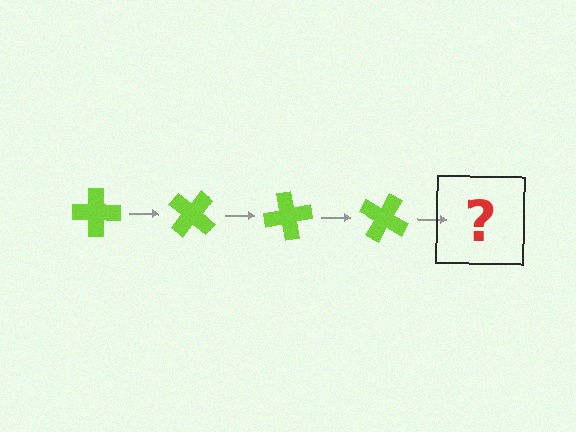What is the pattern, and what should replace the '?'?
The pattern is that the cross rotates 40 degrees each step. The '?' should be a lime cross rotated 160 degrees.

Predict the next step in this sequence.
The next step is a lime cross rotated 160 degrees.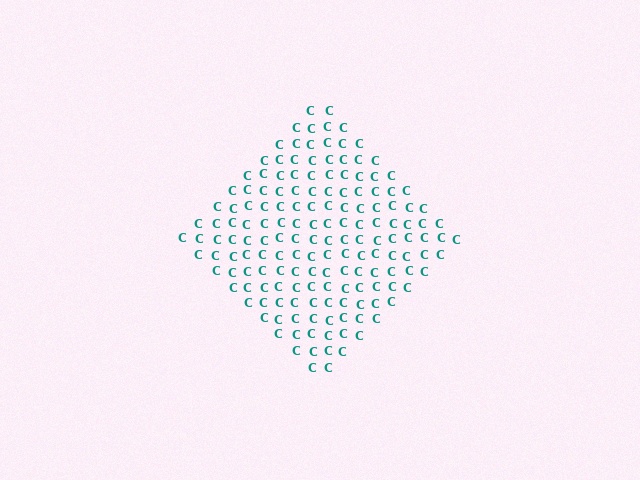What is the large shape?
The large shape is a diamond.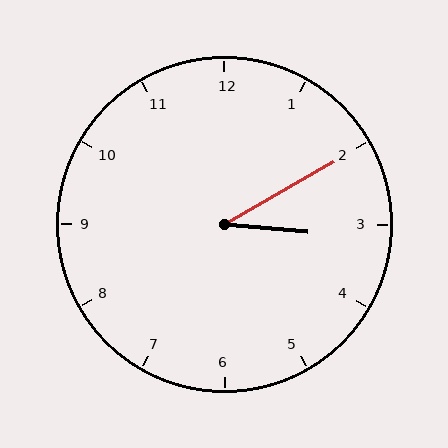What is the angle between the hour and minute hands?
Approximately 35 degrees.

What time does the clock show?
3:10.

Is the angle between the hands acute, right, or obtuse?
It is acute.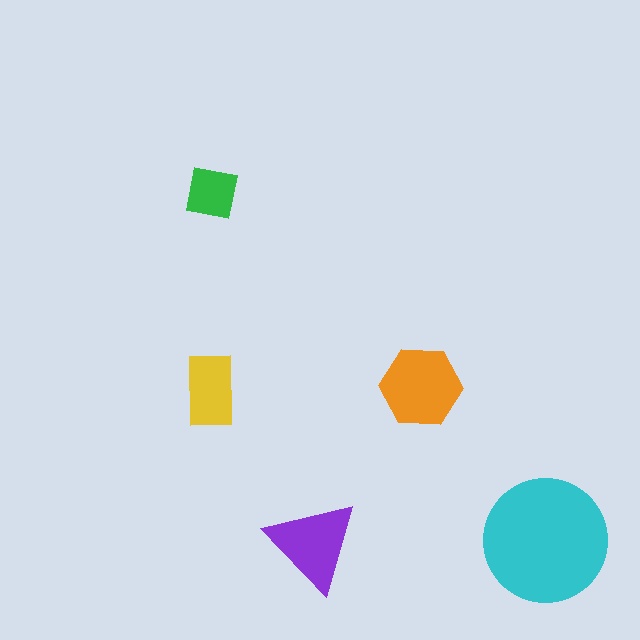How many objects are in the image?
There are 5 objects in the image.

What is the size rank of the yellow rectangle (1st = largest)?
4th.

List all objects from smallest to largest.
The green square, the yellow rectangle, the purple triangle, the orange hexagon, the cyan circle.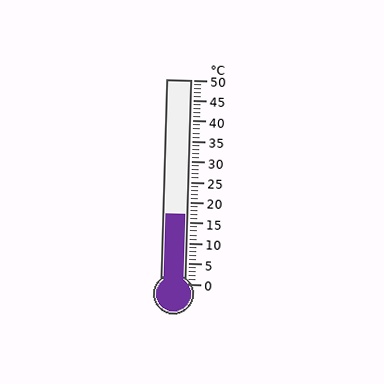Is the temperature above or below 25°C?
The temperature is below 25°C.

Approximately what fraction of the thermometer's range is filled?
The thermometer is filled to approximately 35% of its range.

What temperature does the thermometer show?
The thermometer shows approximately 17°C.